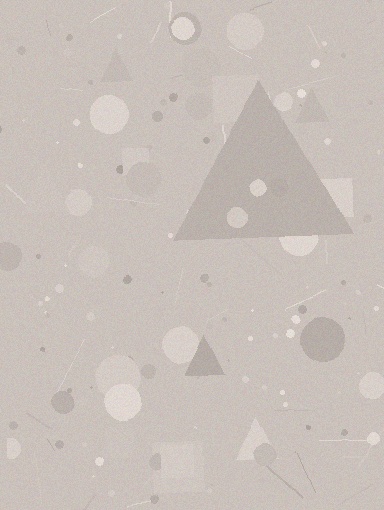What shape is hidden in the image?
A triangle is hidden in the image.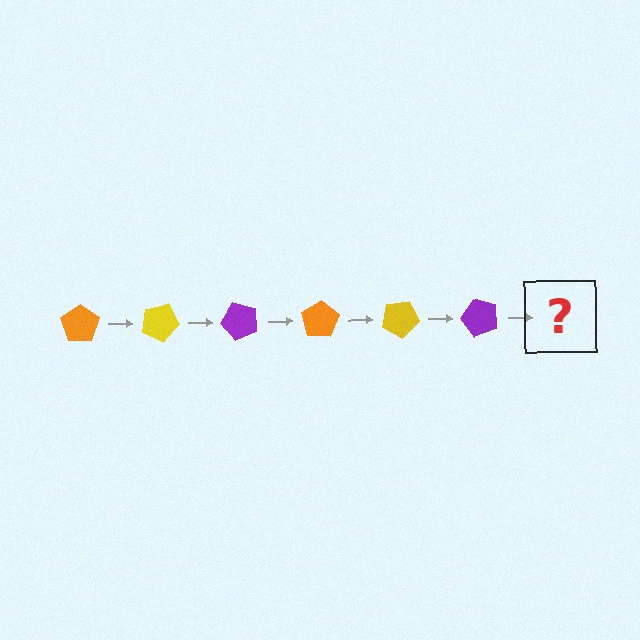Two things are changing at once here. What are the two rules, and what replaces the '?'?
The two rules are that it rotates 25 degrees each step and the color cycles through orange, yellow, and purple. The '?' should be an orange pentagon, rotated 150 degrees from the start.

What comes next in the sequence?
The next element should be an orange pentagon, rotated 150 degrees from the start.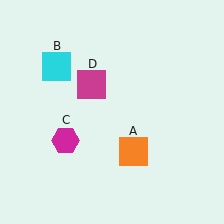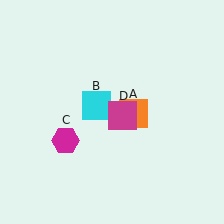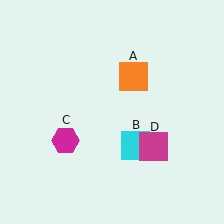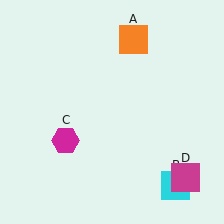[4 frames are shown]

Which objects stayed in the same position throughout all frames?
Magenta hexagon (object C) remained stationary.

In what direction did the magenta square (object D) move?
The magenta square (object D) moved down and to the right.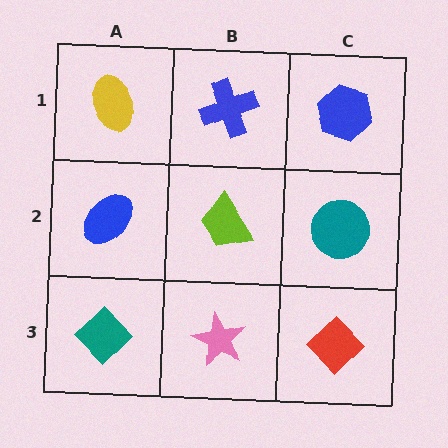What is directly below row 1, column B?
A lime trapezoid.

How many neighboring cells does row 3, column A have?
2.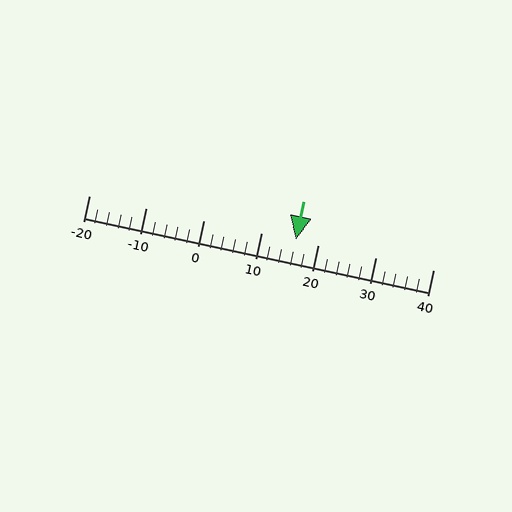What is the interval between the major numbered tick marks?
The major tick marks are spaced 10 units apart.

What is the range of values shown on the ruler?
The ruler shows values from -20 to 40.